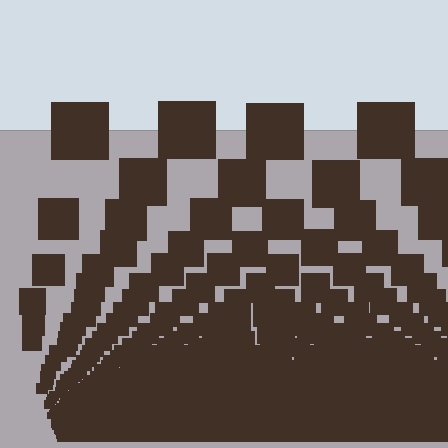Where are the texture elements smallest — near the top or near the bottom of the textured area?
Near the bottom.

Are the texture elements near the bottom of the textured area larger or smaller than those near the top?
Smaller. The gradient is inverted — elements near the bottom are smaller and denser.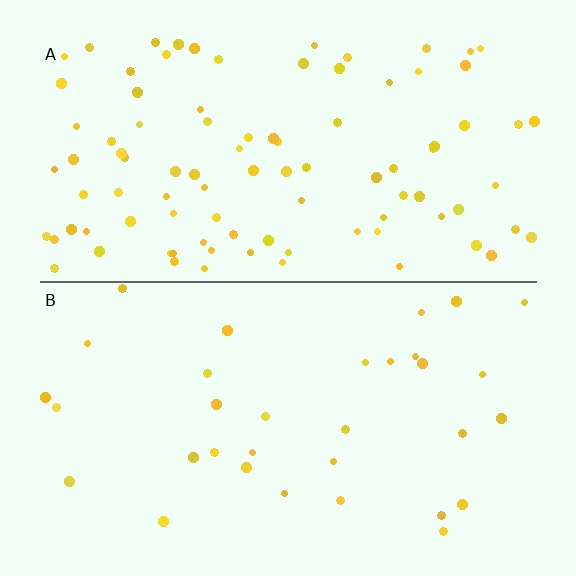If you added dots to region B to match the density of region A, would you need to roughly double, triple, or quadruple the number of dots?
Approximately triple.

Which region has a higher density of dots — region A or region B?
A (the top).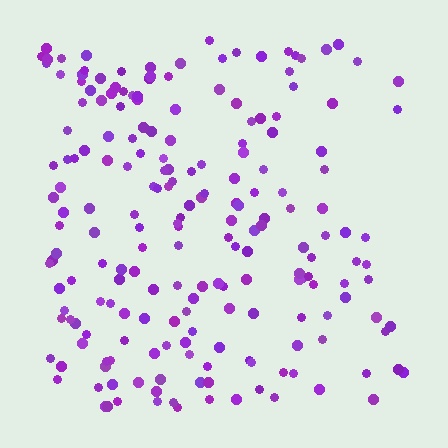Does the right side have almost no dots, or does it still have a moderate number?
Still a moderate number, just noticeably fewer than the left.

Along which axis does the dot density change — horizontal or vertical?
Horizontal.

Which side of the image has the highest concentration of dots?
The left.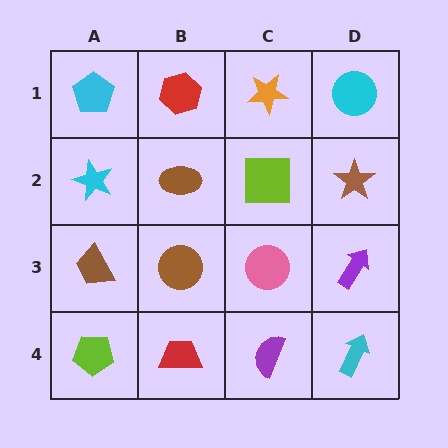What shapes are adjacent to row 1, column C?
A lime square (row 2, column C), a red hexagon (row 1, column B), a cyan circle (row 1, column D).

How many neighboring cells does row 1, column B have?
3.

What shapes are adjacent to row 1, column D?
A brown star (row 2, column D), an orange star (row 1, column C).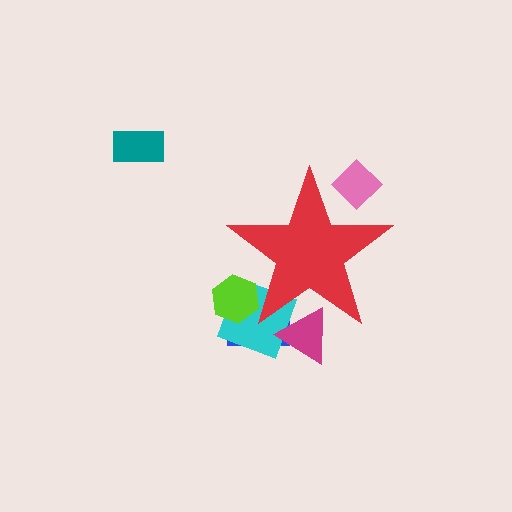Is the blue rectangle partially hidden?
Yes, the blue rectangle is partially hidden behind the red star.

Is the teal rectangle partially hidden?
No, the teal rectangle is fully visible.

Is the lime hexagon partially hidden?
Yes, the lime hexagon is partially hidden behind the red star.